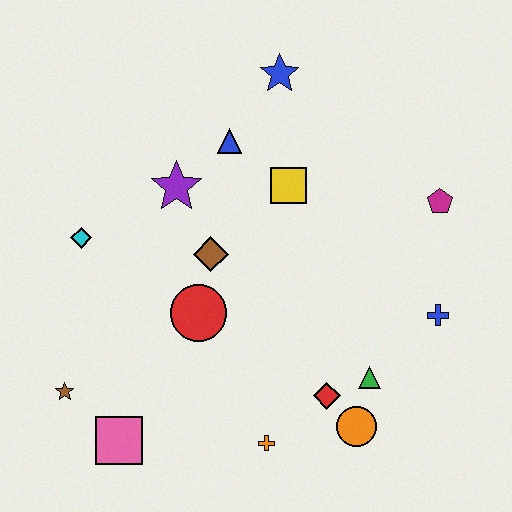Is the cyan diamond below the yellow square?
Yes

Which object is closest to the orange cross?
The red diamond is closest to the orange cross.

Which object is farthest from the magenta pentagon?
The brown star is farthest from the magenta pentagon.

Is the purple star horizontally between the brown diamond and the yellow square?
No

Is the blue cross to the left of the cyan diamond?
No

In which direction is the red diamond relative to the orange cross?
The red diamond is to the right of the orange cross.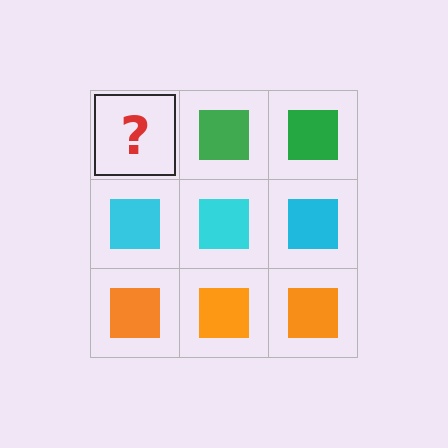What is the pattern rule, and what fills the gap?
The rule is that each row has a consistent color. The gap should be filled with a green square.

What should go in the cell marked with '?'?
The missing cell should contain a green square.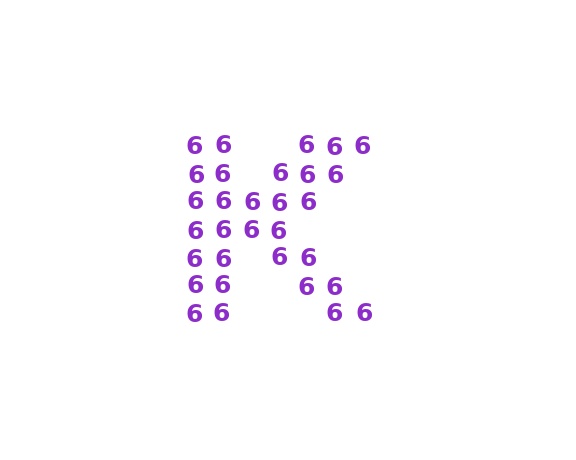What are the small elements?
The small elements are digit 6's.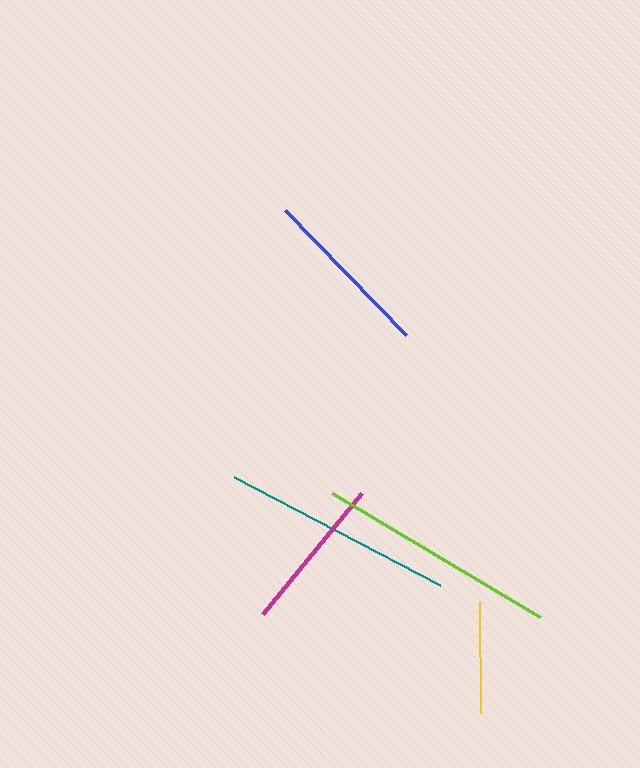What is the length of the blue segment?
The blue segment is approximately 173 pixels long.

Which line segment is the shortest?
The yellow line is the shortest at approximately 112 pixels.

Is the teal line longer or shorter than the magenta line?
The teal line is longer than the magenta line.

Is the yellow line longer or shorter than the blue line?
The blue line is longer than the yellow line.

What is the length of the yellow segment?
The yellow segment is approximately 112 pixels long.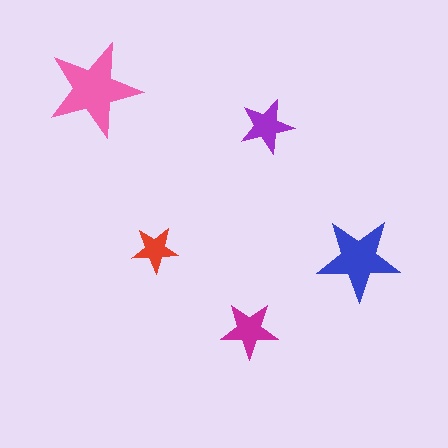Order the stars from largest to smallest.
the pink one, the blue one, the magenta one, the purple one, the red one.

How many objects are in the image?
There are 5 objects in the image.